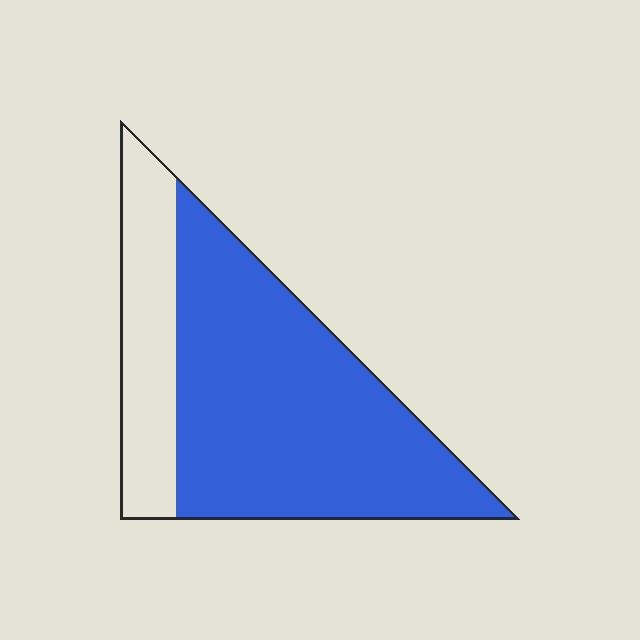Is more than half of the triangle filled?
Yes.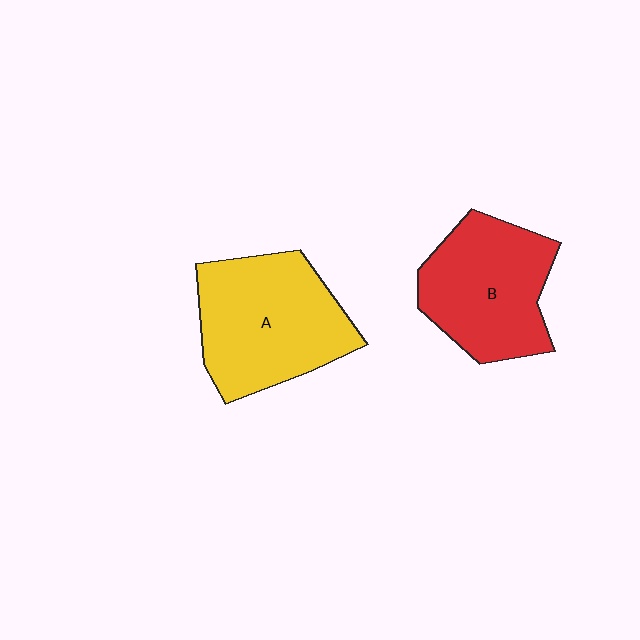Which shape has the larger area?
Shape A (yellow).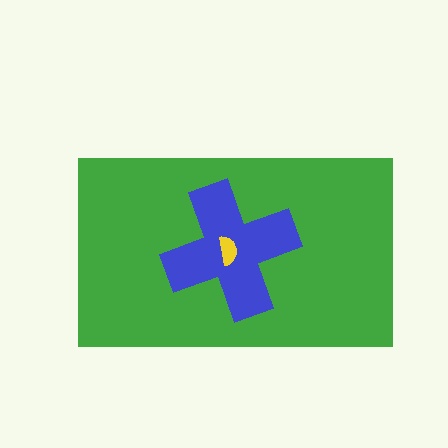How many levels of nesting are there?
3.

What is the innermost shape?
The yellow semicircle.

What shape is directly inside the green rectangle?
The blue cross.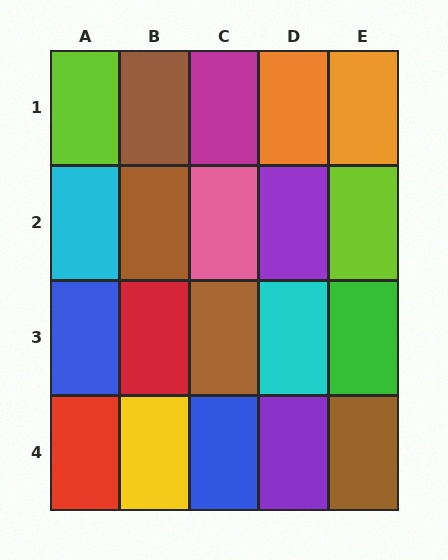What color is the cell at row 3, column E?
Green.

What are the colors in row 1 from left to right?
Lime, brown, magenta, orange, orange.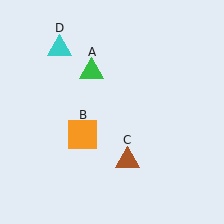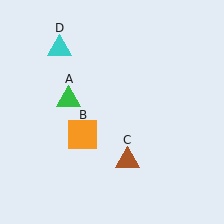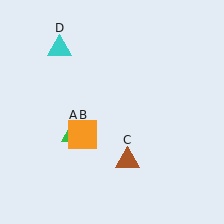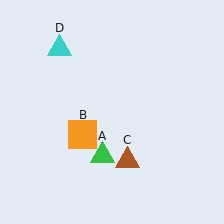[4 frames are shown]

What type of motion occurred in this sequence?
The green triangle (object A) rotated counterclockwise around the center of the scene.